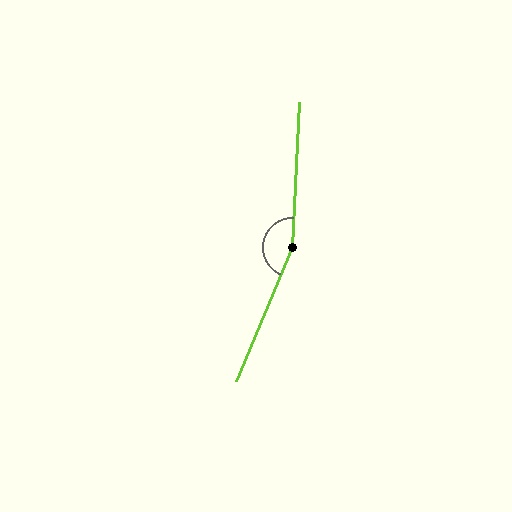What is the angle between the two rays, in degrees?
Approximately 160 degrees.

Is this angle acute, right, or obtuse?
It is obtuse.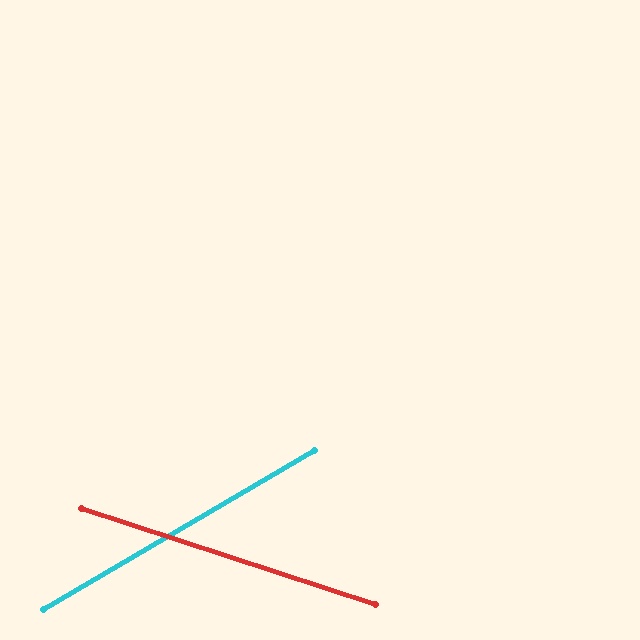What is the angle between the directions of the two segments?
Approximately 48 degrees.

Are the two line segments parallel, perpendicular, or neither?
Neither parallel nor perpendicular — they differ by about 48°.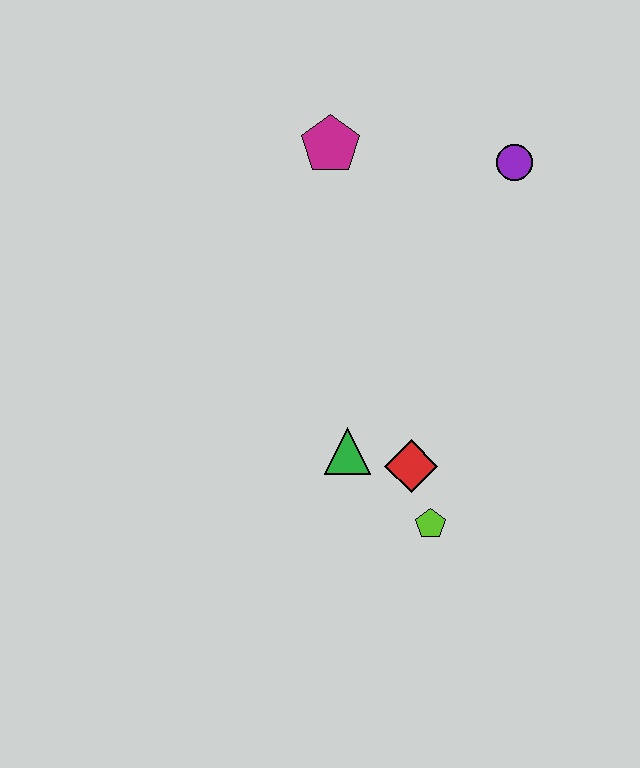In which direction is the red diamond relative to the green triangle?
The red diamond is to the right of the green triangle.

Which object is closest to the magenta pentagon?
The purple circle is closest to the magenta pentagon.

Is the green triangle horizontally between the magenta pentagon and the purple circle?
Yes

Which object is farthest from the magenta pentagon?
The lime pentagon is farthest from the magenta pentagon.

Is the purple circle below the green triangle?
No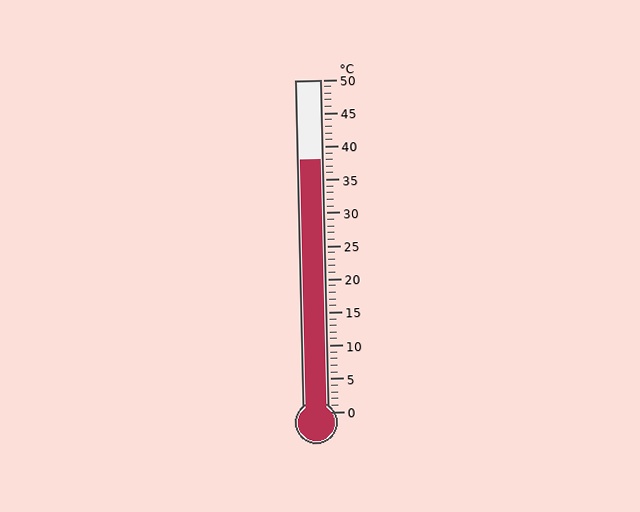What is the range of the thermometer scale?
The thermometer scale ranges from 0°C to 50°C.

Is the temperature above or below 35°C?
The temperature is above 35°C.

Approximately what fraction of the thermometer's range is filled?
The thermometer is filled to approximately 75% of its range.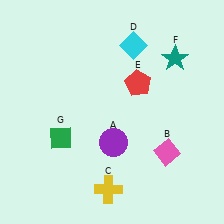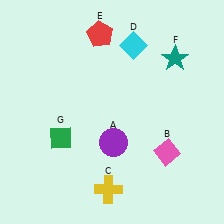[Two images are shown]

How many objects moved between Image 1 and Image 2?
1 object moved between the two images.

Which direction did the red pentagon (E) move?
The red pentagon (E) moved up.